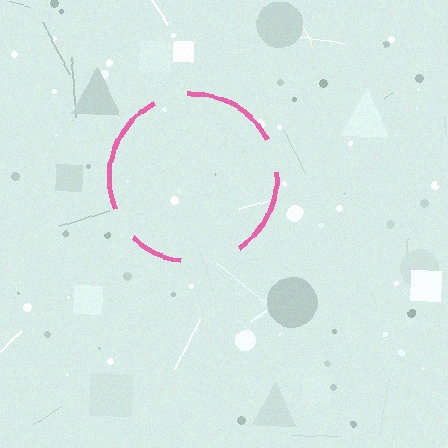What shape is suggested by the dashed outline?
The dashed outline suggests a circle.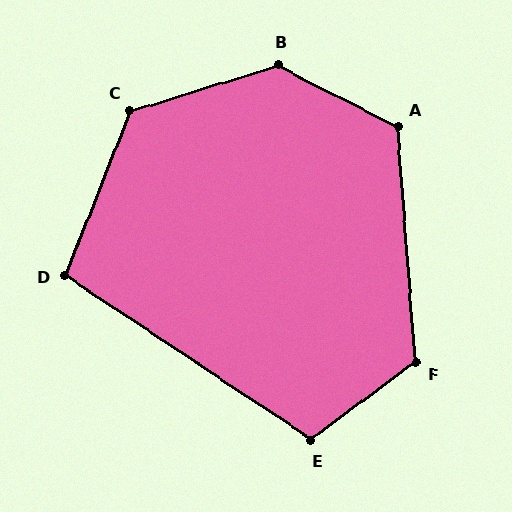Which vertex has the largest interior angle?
B, at approximately 136 degrees.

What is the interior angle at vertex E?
Approximately 110 degrees (obtuse).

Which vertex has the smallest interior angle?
D, at approximately 102 degrees.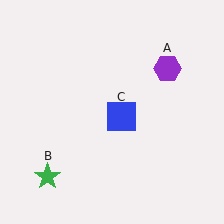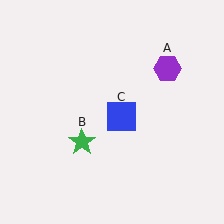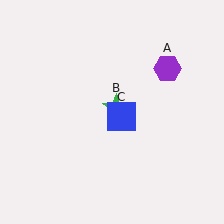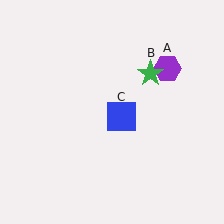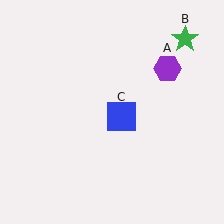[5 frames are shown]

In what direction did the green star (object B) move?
The green star (object B) moved up and to the right.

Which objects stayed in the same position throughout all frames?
Purple hexagon (object A) and blue square (object C) remained stationary.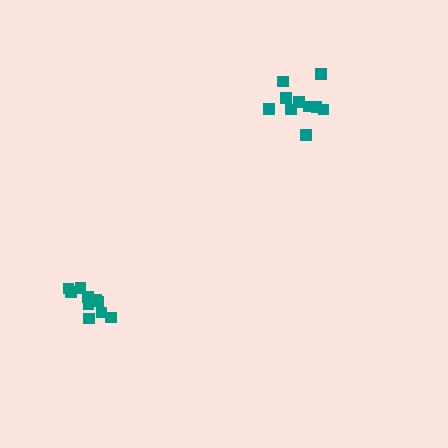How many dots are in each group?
Group 1: 10 dots, Group 2: 10 dots (20 total).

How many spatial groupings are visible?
There are 2 spatial groupings.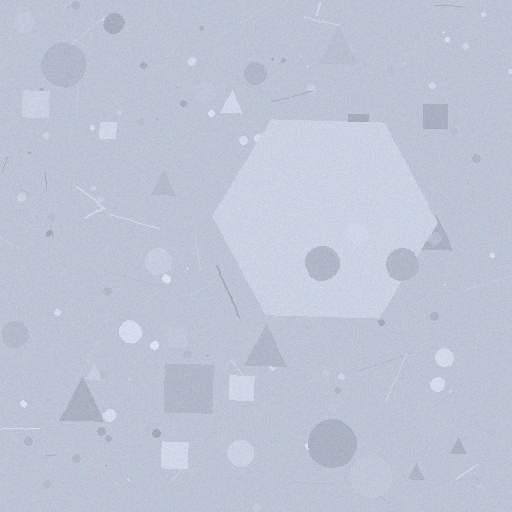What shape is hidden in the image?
A hexagon is hidden in the image.